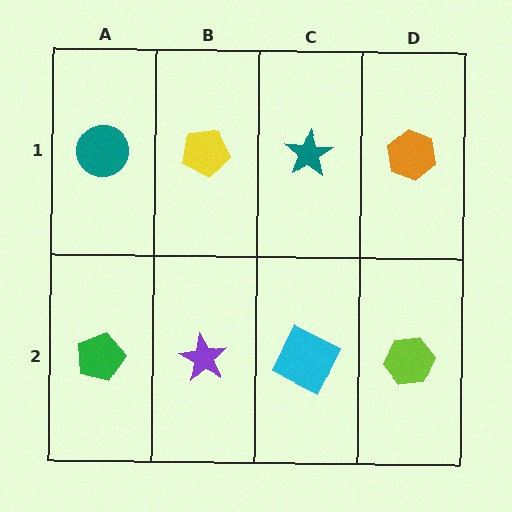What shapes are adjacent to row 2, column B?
A yellow pentagon (row 1, column B), a green pentagon (row 2, column A), a cyan square (row 2, column C).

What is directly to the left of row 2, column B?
A green pentagon.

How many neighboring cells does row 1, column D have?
2.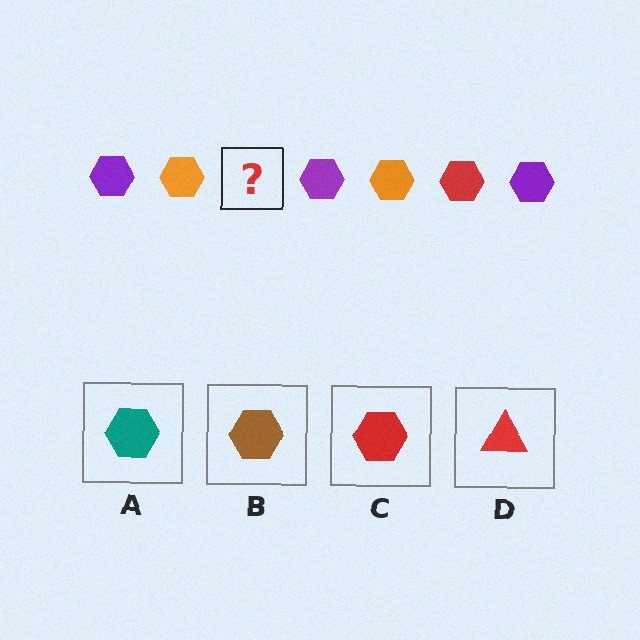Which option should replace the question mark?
Option C.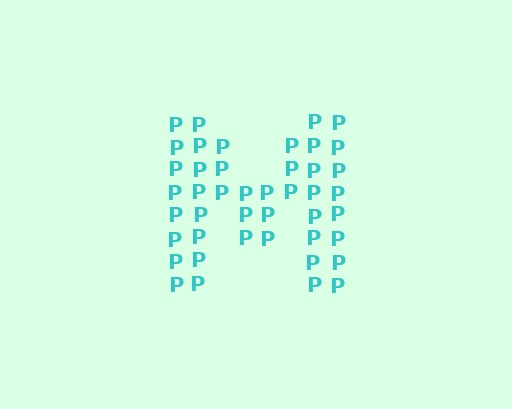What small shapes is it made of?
It is made of small letter P's.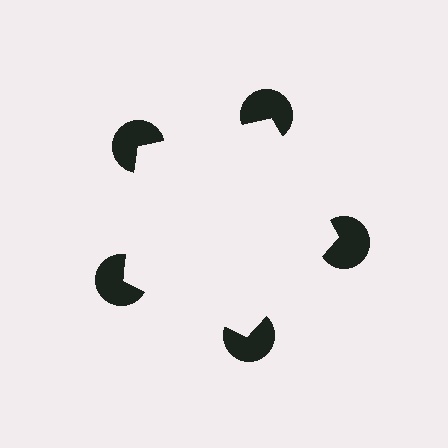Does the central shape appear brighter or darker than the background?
It typically appears slightly brighter than the background, even though no actual brightness change is drawn.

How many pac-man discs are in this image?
There are 5 — one at each vertex of the illusory pentagon.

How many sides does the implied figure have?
5 sides.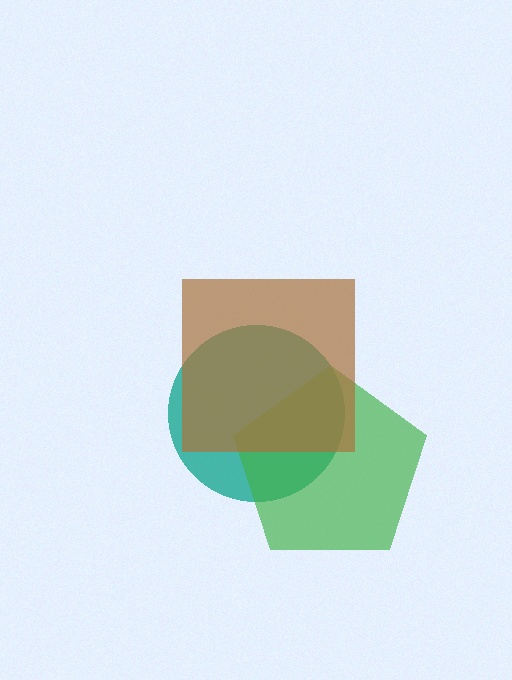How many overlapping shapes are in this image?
There are 3 overlapping shapes in the image.